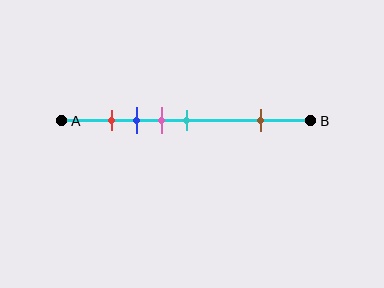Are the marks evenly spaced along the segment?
No, the marks are not evenly spaced.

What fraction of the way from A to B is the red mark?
The red mark is approximately 20% (0.2) of the way from A to B.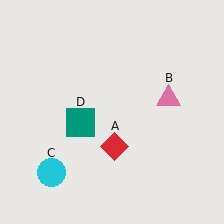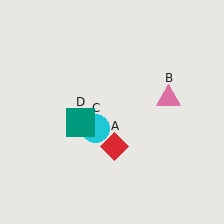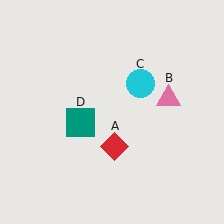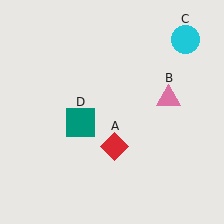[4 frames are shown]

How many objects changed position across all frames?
1 object changed position: cyan circle (object C).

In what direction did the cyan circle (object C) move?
The cyan circle (object C) moved up and to the right.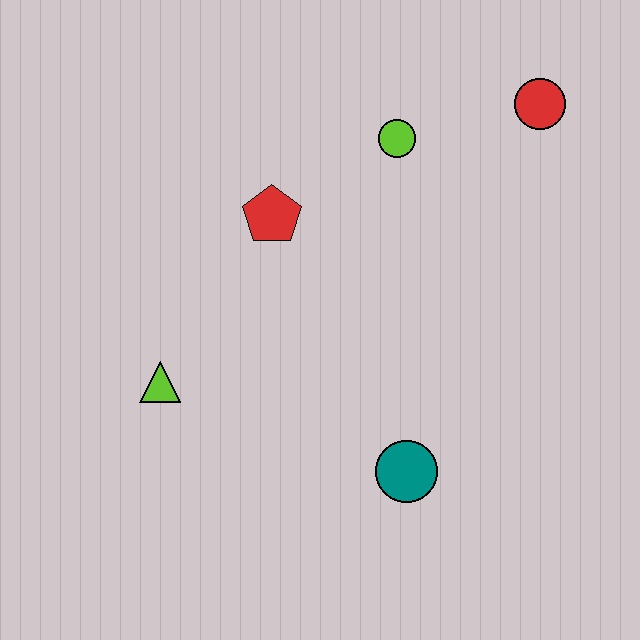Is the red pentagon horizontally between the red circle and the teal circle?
No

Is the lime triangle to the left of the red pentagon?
Yes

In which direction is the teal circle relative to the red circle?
The teal circle is below the red circle.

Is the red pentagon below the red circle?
Yes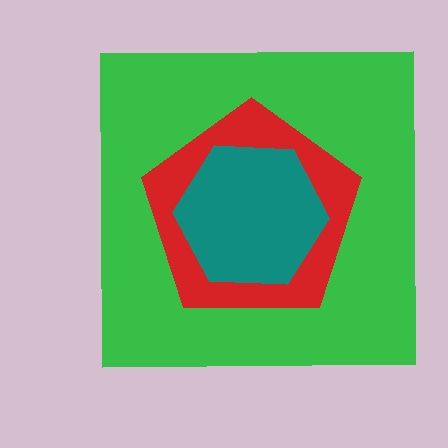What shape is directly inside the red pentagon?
The teal hexagon.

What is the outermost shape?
The green square.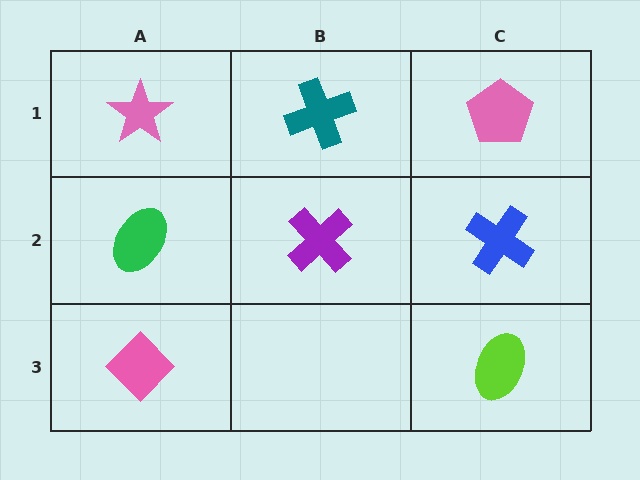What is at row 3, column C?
A lime ellipse.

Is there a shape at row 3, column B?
No, that cell is empty.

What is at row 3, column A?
A pink diamond.